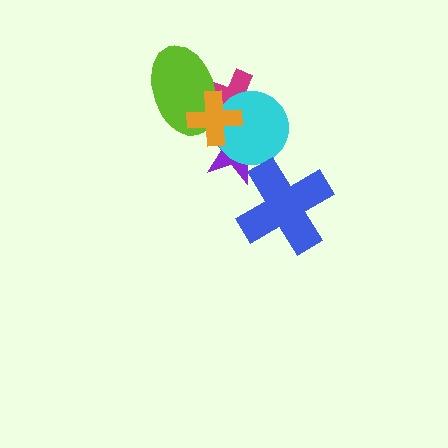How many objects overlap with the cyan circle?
3 objects overlap with the cyan circle.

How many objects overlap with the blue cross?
1 object overlaps with the blue cross.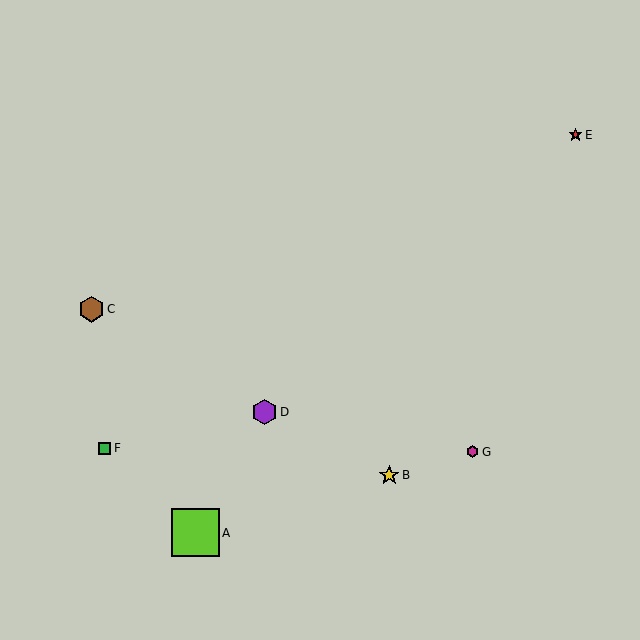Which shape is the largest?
The lime square (labeled A) is the largest.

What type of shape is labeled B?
Shape B is a yellow star.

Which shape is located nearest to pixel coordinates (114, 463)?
The green square (labeled F) at (104, 448) is nearest to that location.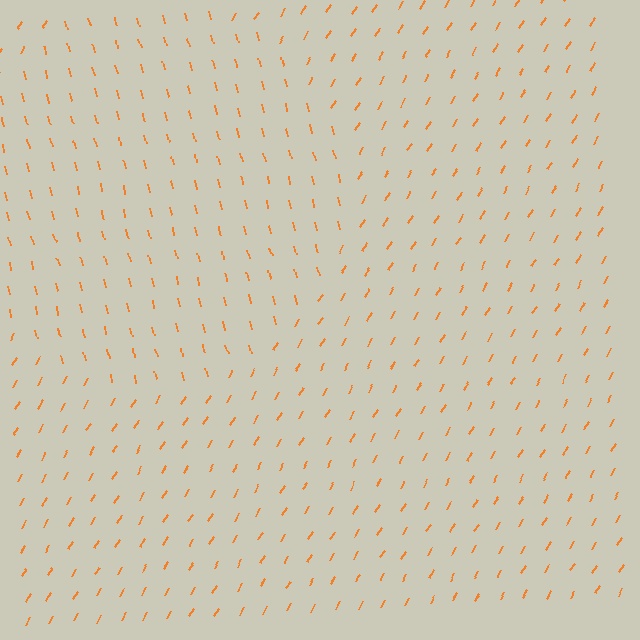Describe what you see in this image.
The image is filled with small orange line segments. A circle region in the image has lines oriented differently from the surrounding lines, creating a visible texture boundary.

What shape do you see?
I see a circle.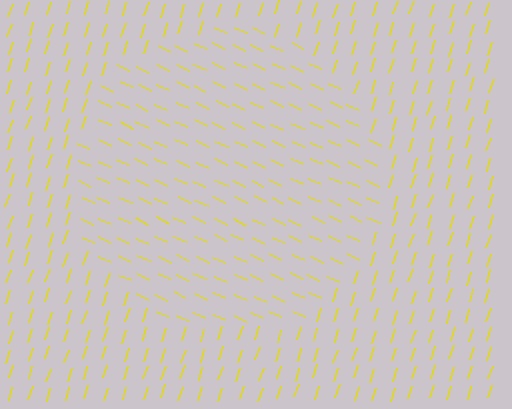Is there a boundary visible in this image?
Yes, there is a texture boundary formed by a change in line orientation.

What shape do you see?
I see a circle.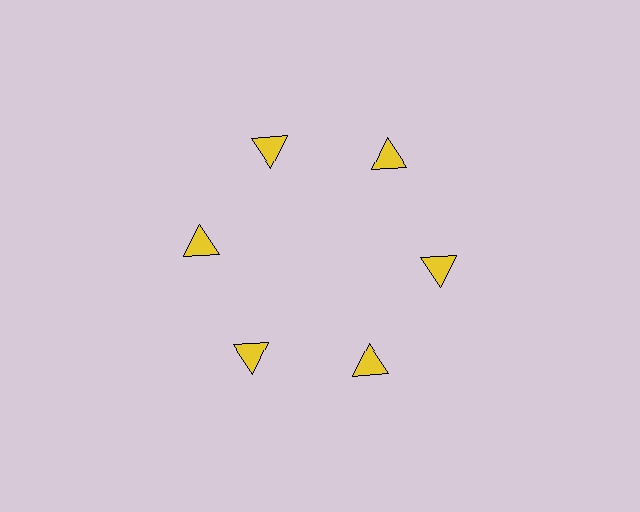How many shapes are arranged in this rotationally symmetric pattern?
There are 6 shapes, arranged in 6 groups of 1.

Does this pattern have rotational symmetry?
Yes, this pattern has 6-fold rotational symmetry. It looks the same after rotating 60 degrees around the center.